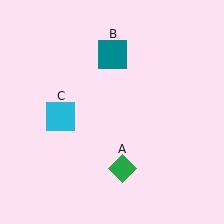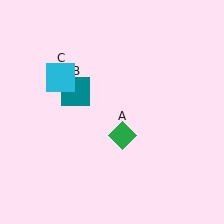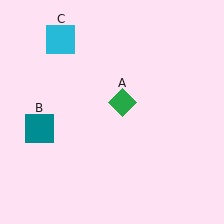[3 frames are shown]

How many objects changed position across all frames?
3 objects changed position: green diamond (object A), teal square (object B), cyan square (object C).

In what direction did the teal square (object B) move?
The teal square (object B) moved down and to the left.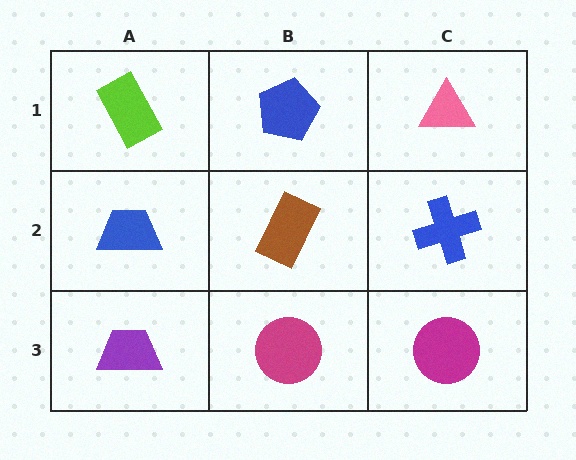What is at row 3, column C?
A magenta circle.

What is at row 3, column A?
A purple trapezoid.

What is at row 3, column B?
A magenta circle.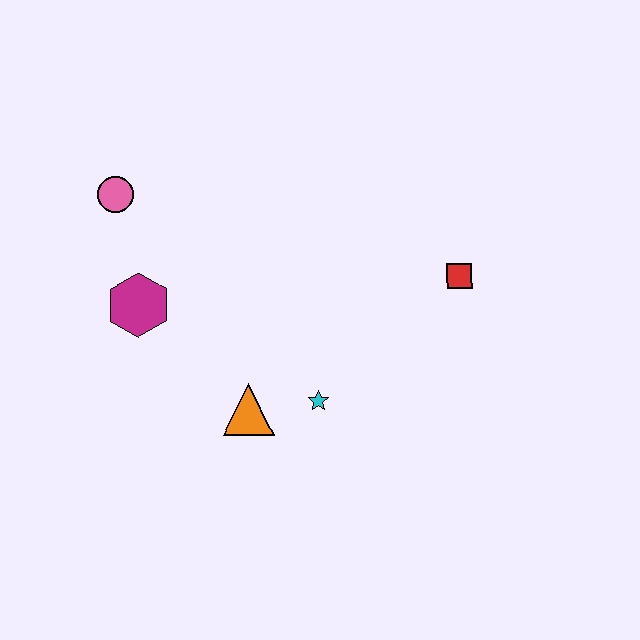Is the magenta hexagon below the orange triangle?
No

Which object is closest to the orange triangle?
The cyan star is closest to the orange triangle.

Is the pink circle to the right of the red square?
No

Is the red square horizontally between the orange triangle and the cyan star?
No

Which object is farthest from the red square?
The pink circle is farthest from the red square.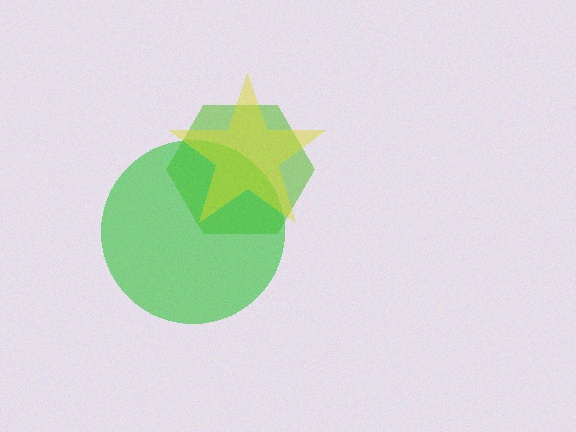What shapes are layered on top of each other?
The layered shapes are: a lime hexagon, a green circle, a yellow star.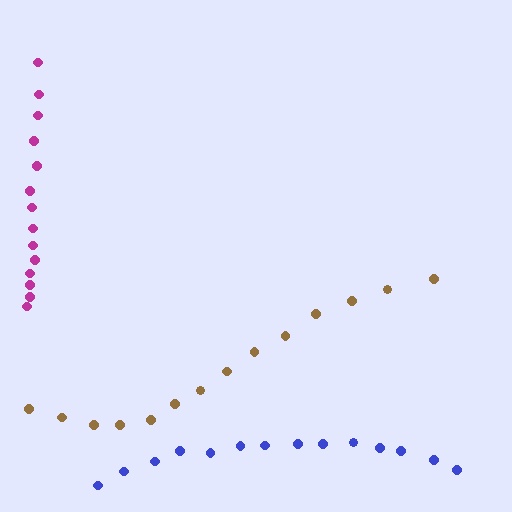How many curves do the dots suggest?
There are 3 distinct paths.